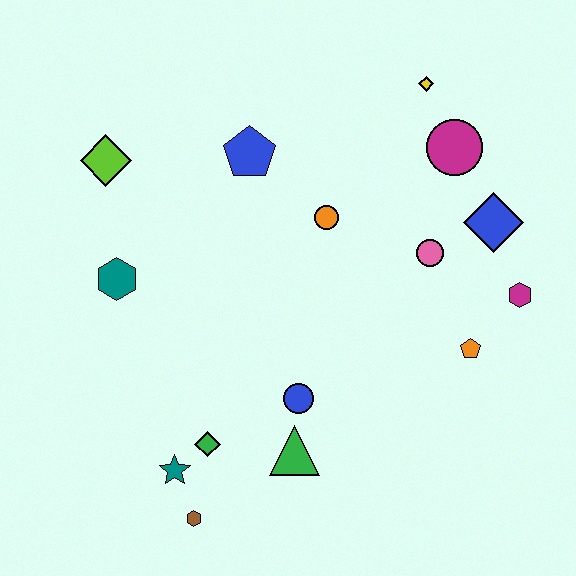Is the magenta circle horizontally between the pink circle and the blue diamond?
Yes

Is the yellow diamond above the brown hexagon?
Yes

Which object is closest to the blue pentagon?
The orange circle is closest to the blue pentagon.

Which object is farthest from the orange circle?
The brown hexagon is farthest from the orange circle.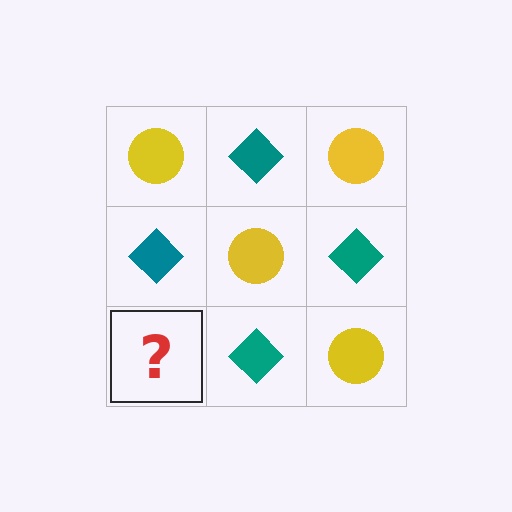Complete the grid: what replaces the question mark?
The question mark should be replaced with a yellow circle.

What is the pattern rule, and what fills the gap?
The rule is that it alternates yellow circle and teal diamond in a checkerboard pattern. The gap should be filled with a yellow circle.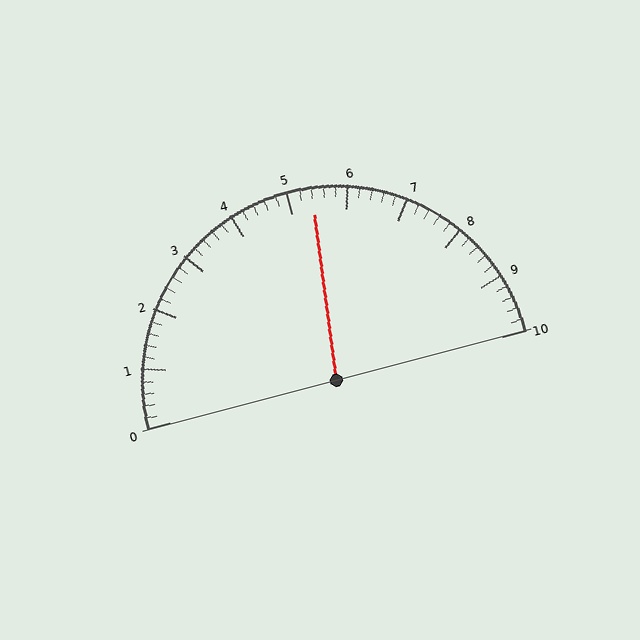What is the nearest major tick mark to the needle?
The nearest major tick mark is 5.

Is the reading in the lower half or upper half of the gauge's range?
The reading is in the upper half of the range (0 to 10).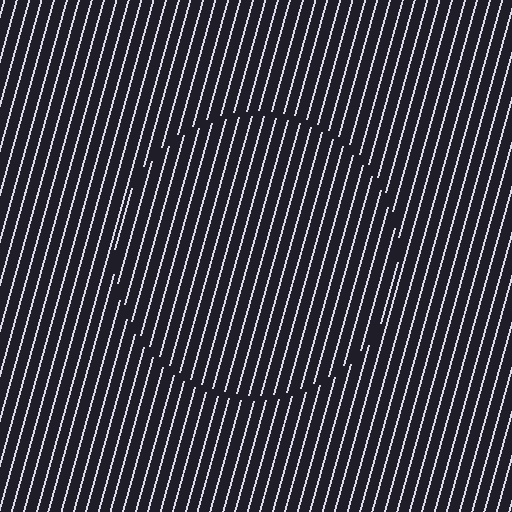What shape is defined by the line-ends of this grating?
An illusory circle. The interior of the shape contains the same grating, shifted by half a period — the contour is defined by the phase discontinuity where line-ends from the inner and outer gratings abut.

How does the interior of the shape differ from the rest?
The interior of the shape contains the same grating, shifted by half a period — the contour is defined by the phase discontinuity where line-ends from the inner and outer gratings abut.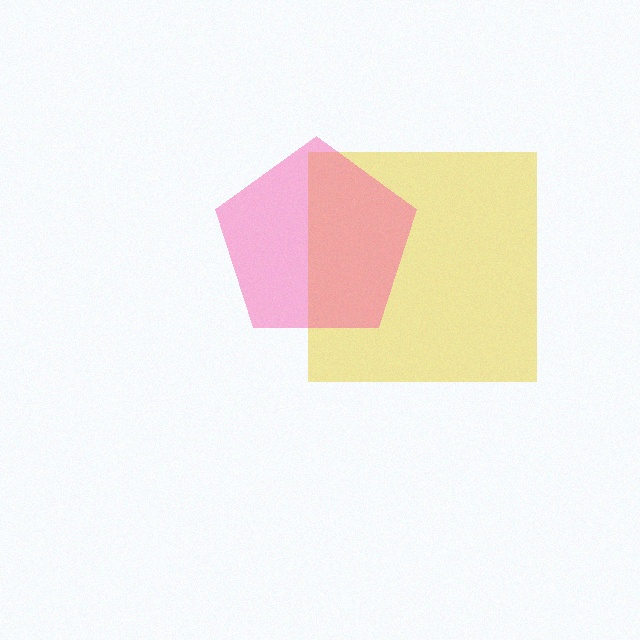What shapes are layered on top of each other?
The layered shapes are: a yellow square, a pink pentagon.